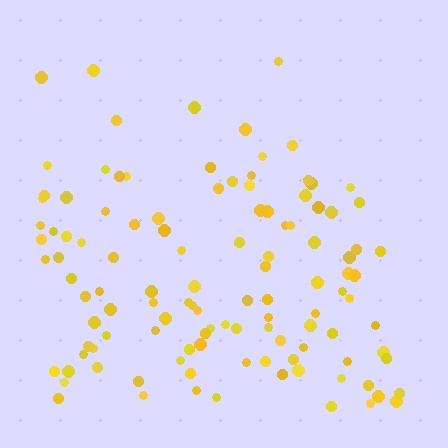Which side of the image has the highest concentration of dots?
The bottom.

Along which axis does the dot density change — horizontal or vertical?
Vertical.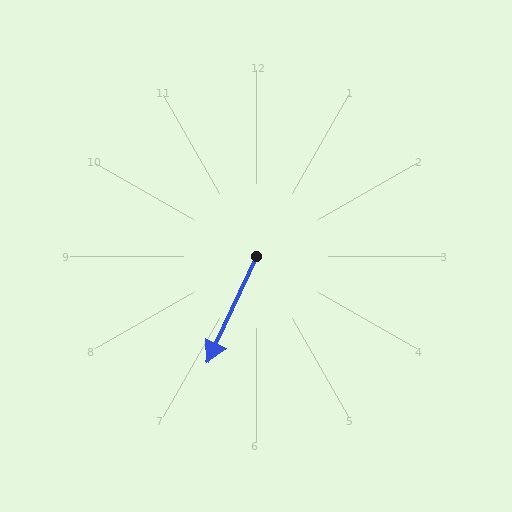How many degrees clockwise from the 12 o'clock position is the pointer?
Approximately 205 degrees.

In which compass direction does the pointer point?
Southwest.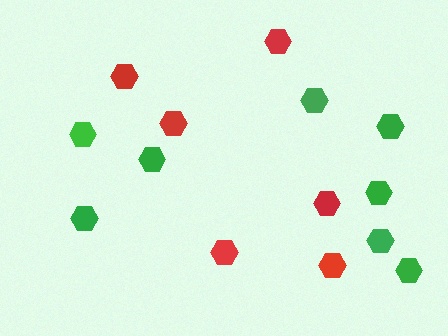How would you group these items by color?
There are 2 groups: one group of red hexagons (6) and one group of green hexagons (8).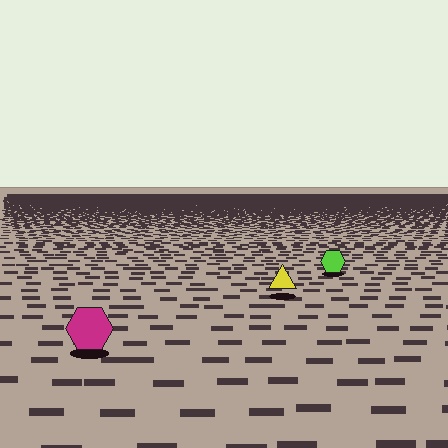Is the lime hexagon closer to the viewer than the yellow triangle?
No. The yellow triangle is closer — you can tell from the texture gradient: the ground texture is coarser near it.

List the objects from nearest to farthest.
From nearest to farthest: the magenta hexagon, the yellow triangle, the lime hexagon.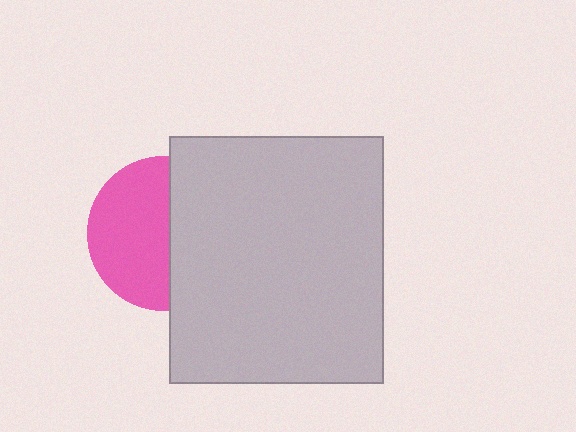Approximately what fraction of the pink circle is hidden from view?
Roughly 45% of the pink circle is hidden behind the light gray rectangle.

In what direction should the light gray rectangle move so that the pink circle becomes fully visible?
The light gray rectangle should move right. That is the shortest direction to clear the overlap and leave the pink circle fully visible.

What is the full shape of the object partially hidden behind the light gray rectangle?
The partially hidden object is a pink circle.